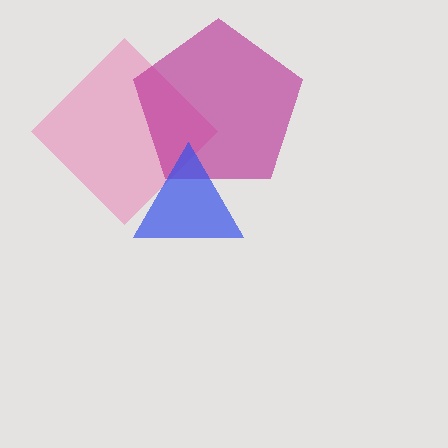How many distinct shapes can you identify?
There are 3 distinct shapes: a pink diamond, a magenta pentagon, a blue triangle.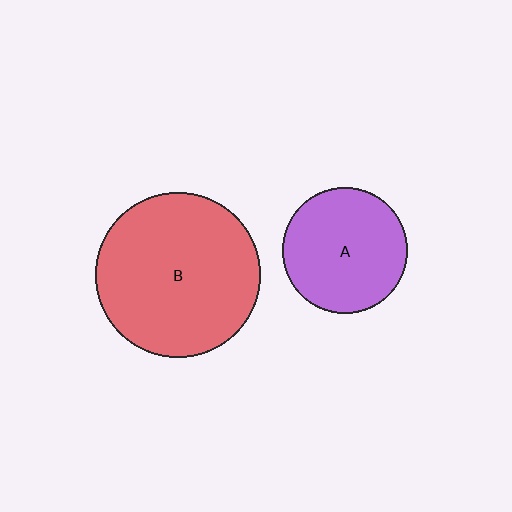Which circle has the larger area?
Circle B (red).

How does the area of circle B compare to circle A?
Approximately 1.7 times.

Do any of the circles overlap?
No, none of the circles overlap.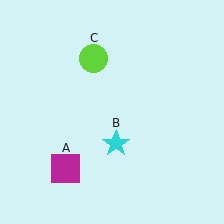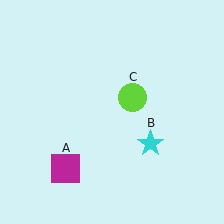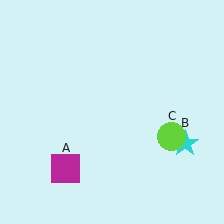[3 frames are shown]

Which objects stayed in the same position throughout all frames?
Magenta square (object A) remained stationary.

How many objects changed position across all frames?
2 objects changed position: cyan star (object B), lime circle (object C).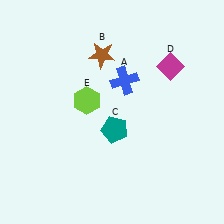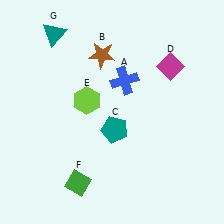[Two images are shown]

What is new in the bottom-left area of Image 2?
A green diamond (F) was added in the bottom-left area of Image 2.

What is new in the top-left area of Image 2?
A teal triangle (G) was added in the top-left area of Image 2.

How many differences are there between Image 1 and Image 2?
There are 2 differences between the two images.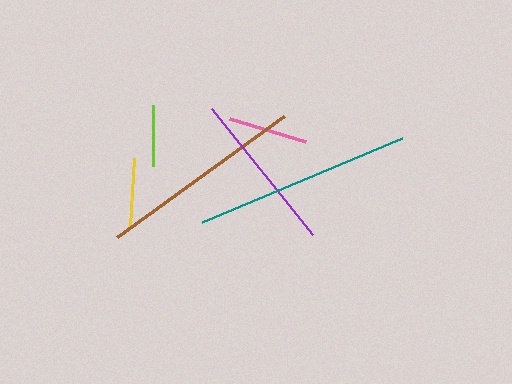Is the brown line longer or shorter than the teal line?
The teal line is longer than the brown line.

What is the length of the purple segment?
The purple segment is approximately 161 pixels long.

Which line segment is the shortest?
The lime line is the shortest at approximately 60 pixels.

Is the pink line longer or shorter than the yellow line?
The pink line is longer than the yellow line.